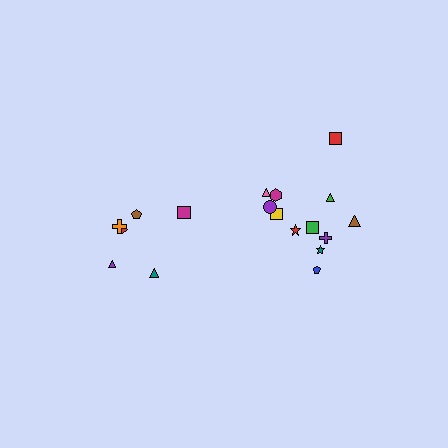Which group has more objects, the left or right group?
The right group.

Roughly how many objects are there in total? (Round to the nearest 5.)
Roughly 20 objects in total.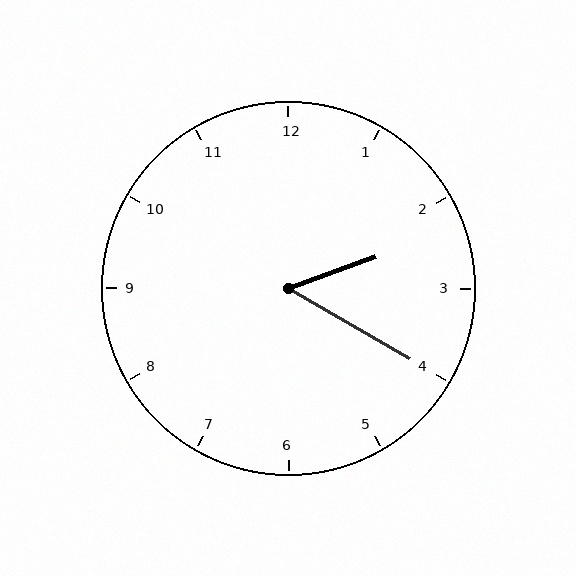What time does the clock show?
2:20.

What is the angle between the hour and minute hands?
Approximately 50 degrees.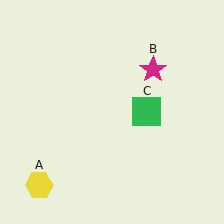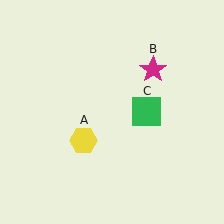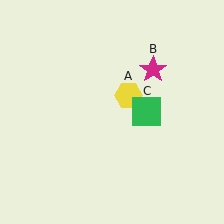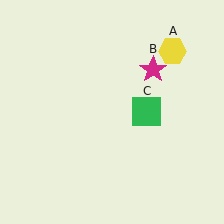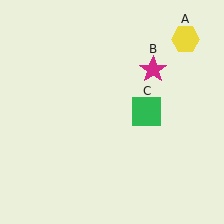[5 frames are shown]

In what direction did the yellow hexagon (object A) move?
The yellow hexagon (object A) moved up and to the right.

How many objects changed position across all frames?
1 object changed position: yellow hexagon (object A).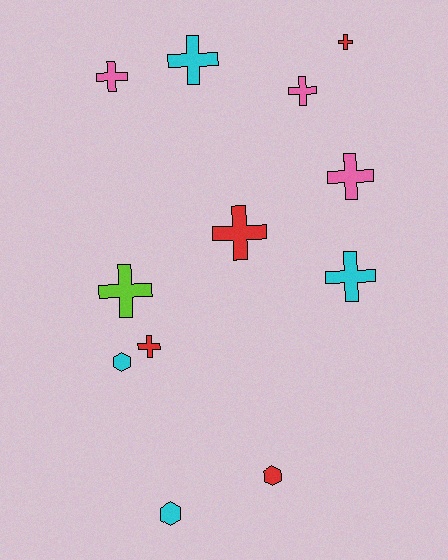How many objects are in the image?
There are 12 objects.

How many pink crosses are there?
There are 3 pink crosses.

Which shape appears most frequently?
Cross, with 9 objects.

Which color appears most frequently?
Cyan, with 4 objects.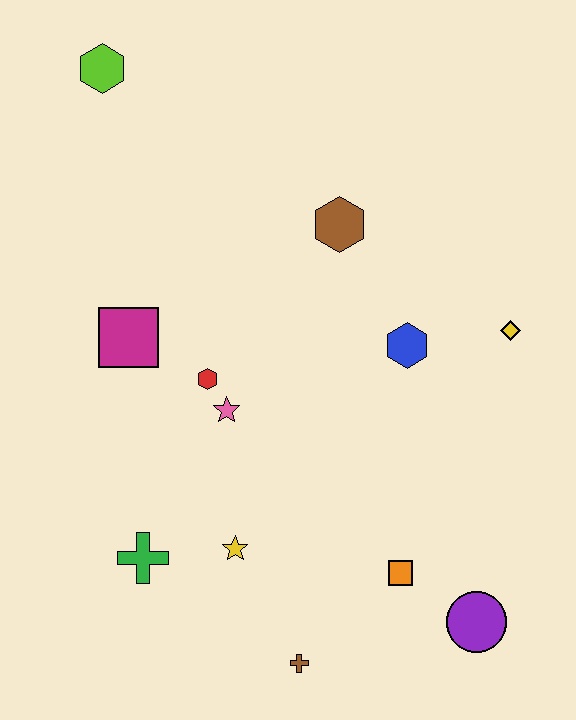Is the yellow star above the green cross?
Yes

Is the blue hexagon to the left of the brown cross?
No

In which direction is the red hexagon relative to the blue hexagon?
The red hexagon is to the left of the blue hexagon.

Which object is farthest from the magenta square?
The purple circle is farthest from the magenta square.